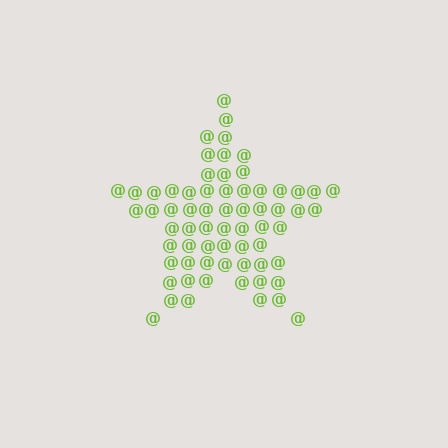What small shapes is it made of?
It is made of small at signs.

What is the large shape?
The large shape is a star.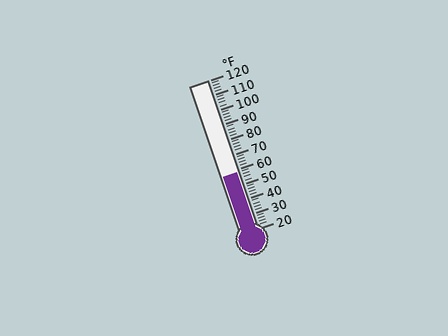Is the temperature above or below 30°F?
The temperature is above 30°F.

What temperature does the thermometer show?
The thermometer shows approximately 58°F.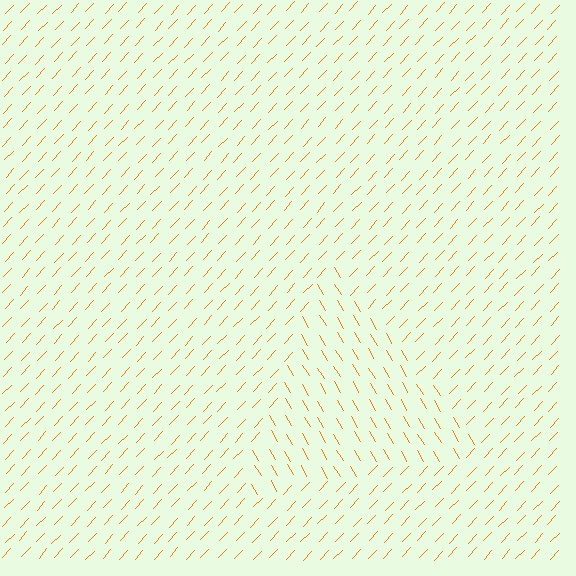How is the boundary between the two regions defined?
The boundary is defined purely by a change in line orientation (approximately 73 degrees difference). All lines are the same color and thickness.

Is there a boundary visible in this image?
Yes, there is a texture boundary formed by a change in line orientation.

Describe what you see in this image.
The image is filled with small orange line segments. A triangle region in the image has lines oriented differently from the surrounding lines, creating a visible texture boundary.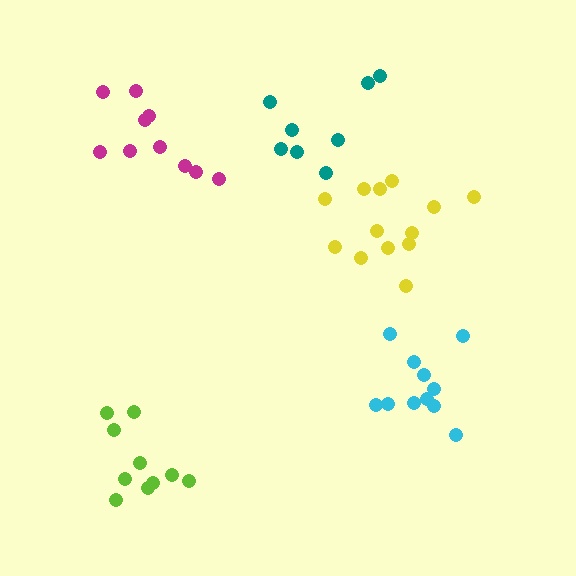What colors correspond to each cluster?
The clusters are colored: magenta, yellow, teal, lime, cyan.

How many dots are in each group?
Group 1: 10 dots, Group 2: 13 dots, Group 3: 8 dots, Group 4: 10 dots, Group 5: 11 dots (52 total).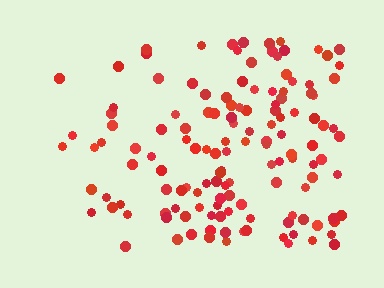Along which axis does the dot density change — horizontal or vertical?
Horizontal.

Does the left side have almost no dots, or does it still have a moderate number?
Still a moderate number, just noticeably fewer than the right.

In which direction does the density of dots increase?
From left to right, with the right side densest.